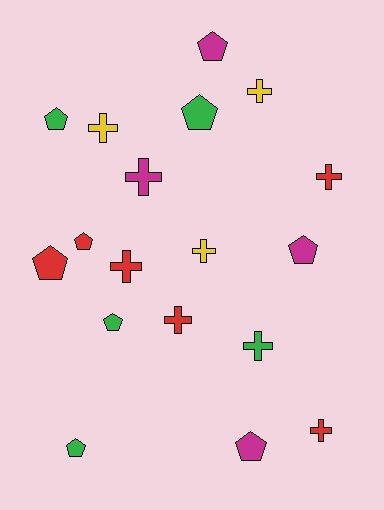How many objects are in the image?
There are 18 objects.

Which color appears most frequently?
Red, with 6 objects.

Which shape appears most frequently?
Cross, with 9 objects.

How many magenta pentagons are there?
There are 3 magenta pentagons.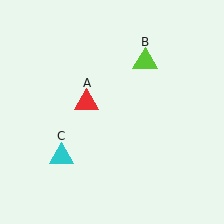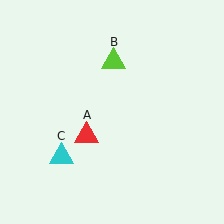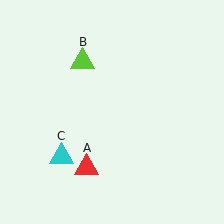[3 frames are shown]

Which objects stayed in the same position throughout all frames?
Cyan triangle (object C) remained stationary.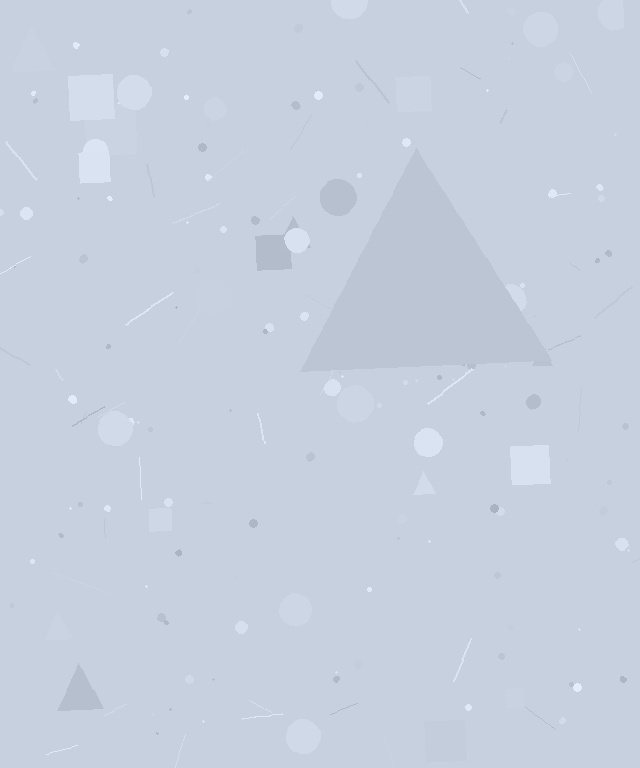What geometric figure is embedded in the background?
A triangle is embedded in the background.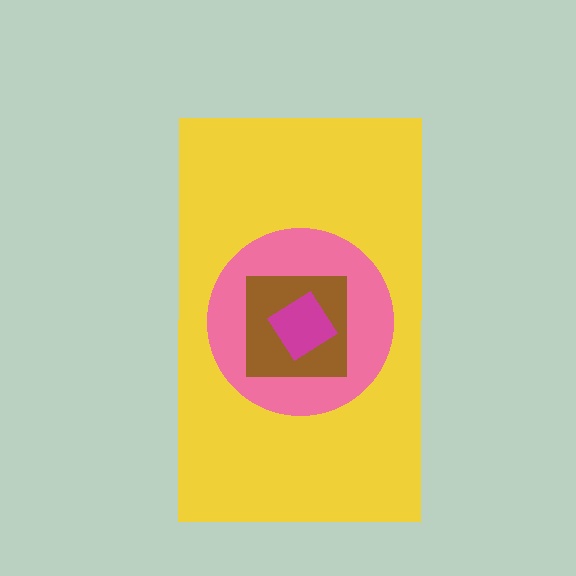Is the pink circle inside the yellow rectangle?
Yes.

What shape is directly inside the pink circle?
The brown square.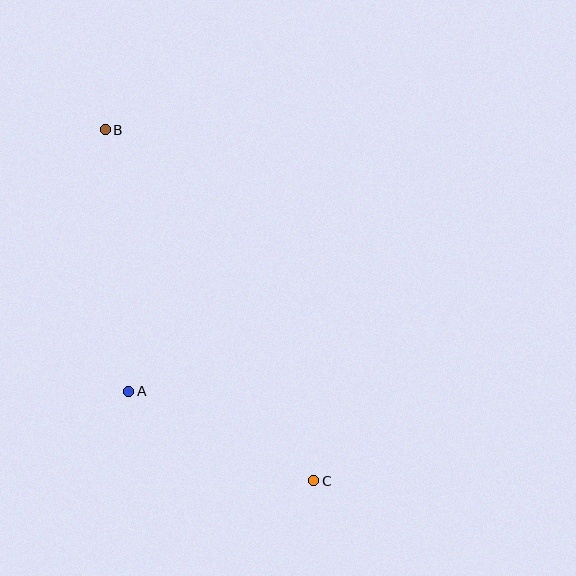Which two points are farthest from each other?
Points B and C are farthest from each other.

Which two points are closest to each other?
Points A and C are closest to each other.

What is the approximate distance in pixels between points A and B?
The distance between A and B is approximately 263 pixels.